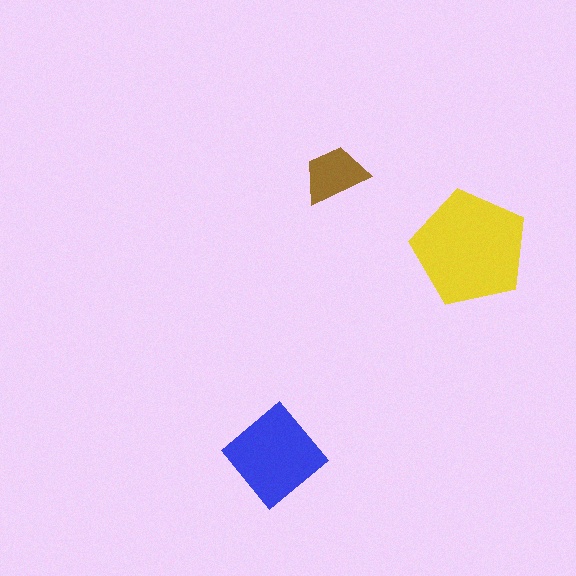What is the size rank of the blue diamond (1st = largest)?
2nd.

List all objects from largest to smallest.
The yellow pentagon, the blue diamond, the brown trapezoid.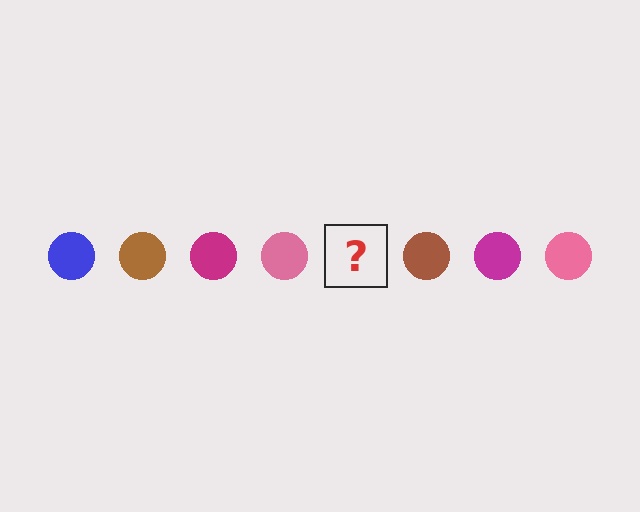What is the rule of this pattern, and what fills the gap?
The rule is that the pattern cycles through blue, brown, magenta, pink circles. The gap should be filled with a blue circle.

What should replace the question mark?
The question mark should be replaced with a blue circle.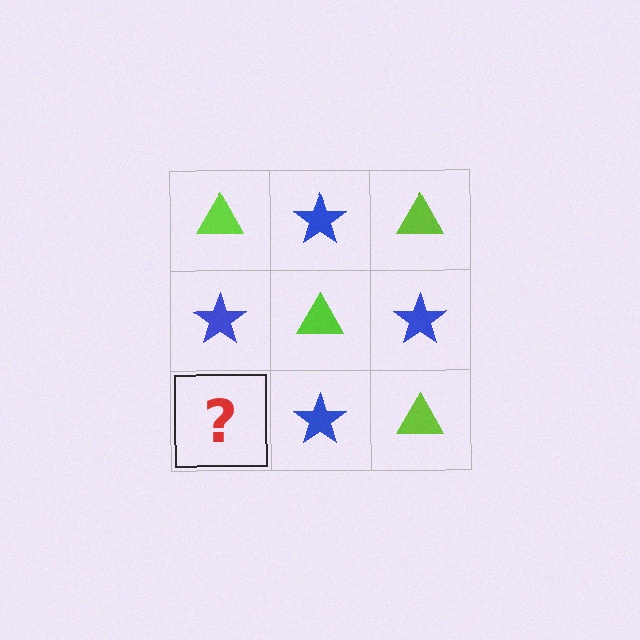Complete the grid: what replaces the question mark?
The question mark should be replaced with a lime triangle.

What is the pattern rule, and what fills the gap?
The rule is that it alternates lime triangle and blue star in a checkerboard pattern. The gap should be filled with a lime triangle.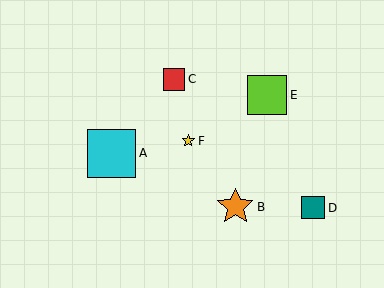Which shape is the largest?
The cyan square (labeled A) is the largest.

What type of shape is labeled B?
Shape B is an orange star.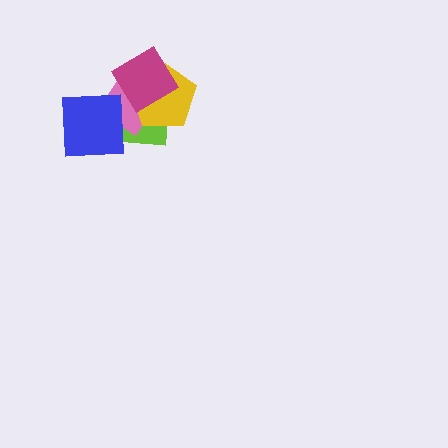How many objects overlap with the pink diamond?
4 objects overlap with the pink diamond.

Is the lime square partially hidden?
Yes, it is partially covered by another shape.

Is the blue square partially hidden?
No, no other shape covers it.